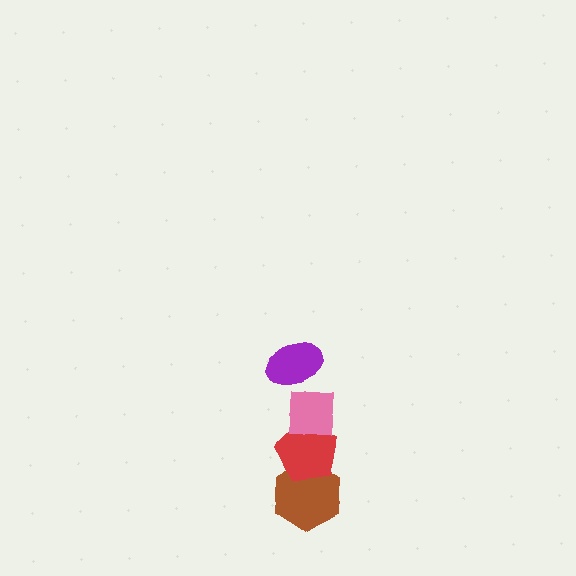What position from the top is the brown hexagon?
The brown hexagon is 4th from the top.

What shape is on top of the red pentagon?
The pink square is on top of the red pentagon.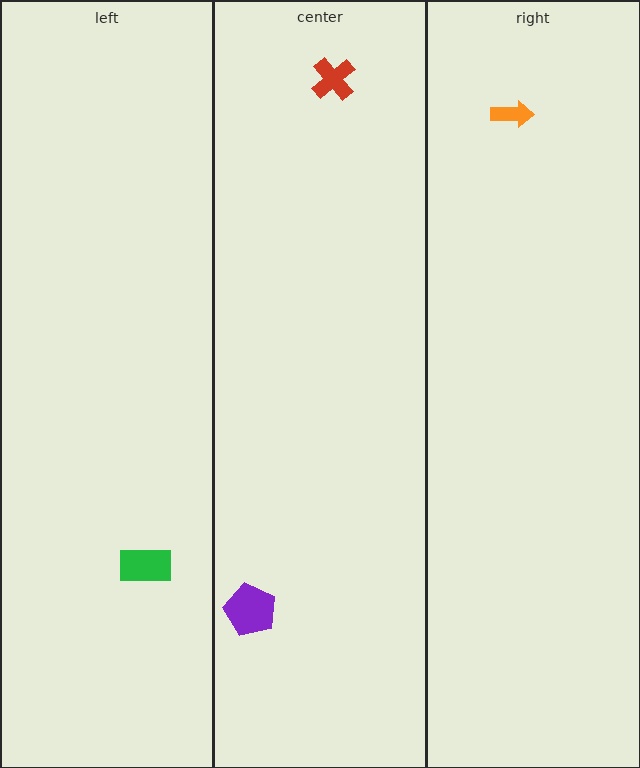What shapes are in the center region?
The red cross, the purple pentagon.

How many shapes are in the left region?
1.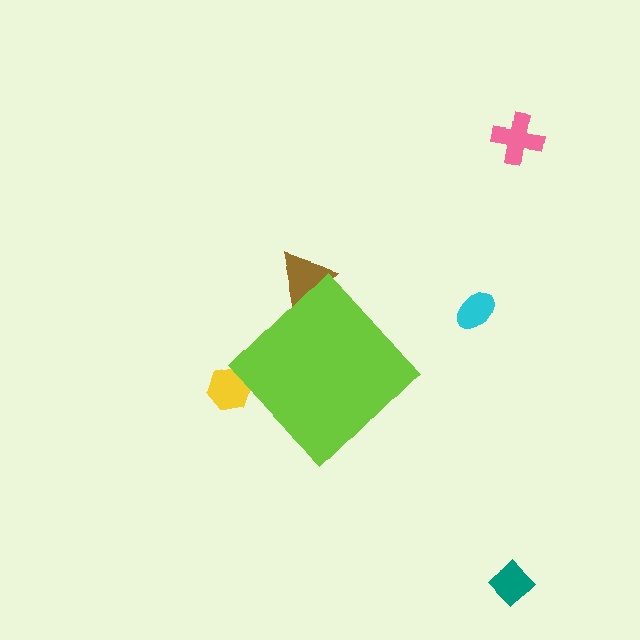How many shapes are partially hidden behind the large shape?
2 shapes are partially hidden.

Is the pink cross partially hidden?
No, the pink cross is fully visible.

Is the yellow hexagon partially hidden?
Yes, the yellow hexagon is partially hidden behind the lime diamond.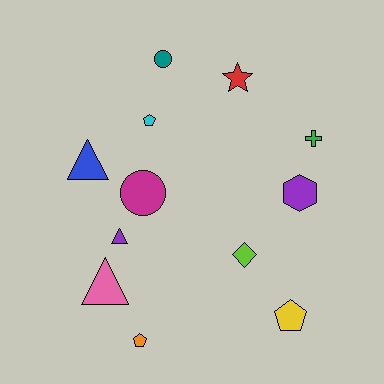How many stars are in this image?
There is 1 star.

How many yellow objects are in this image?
There is 1 yellow object.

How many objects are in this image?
There are 12 objects.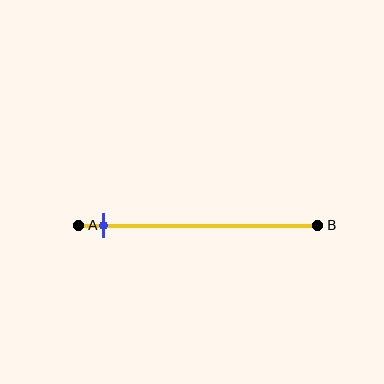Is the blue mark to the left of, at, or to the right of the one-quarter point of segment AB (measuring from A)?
The blue mark is to the left of the one-quarter point of segment AB.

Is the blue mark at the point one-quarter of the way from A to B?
No, the mark is at about 10% from A, not at the 25% one-quarter point.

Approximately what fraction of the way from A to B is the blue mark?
The blue mark is approximately 10% of the way from A to B.